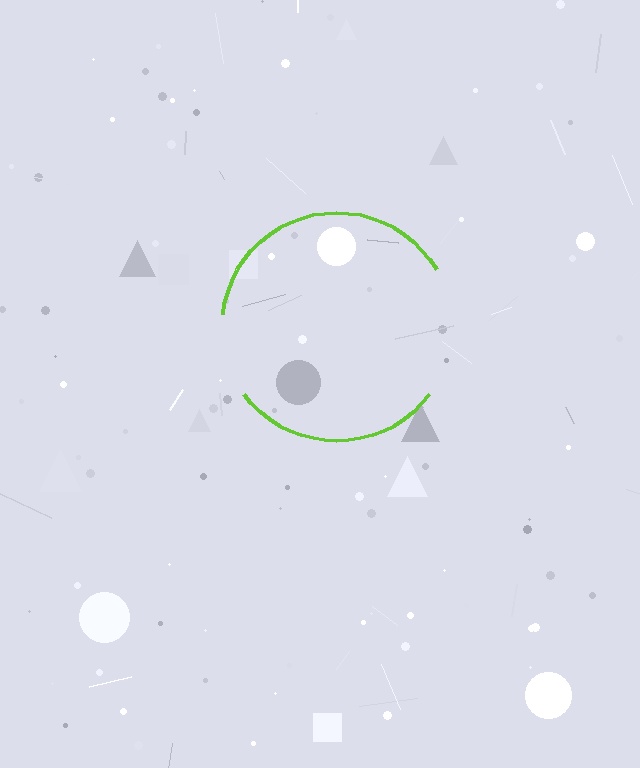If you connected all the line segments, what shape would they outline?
They would outline a circle.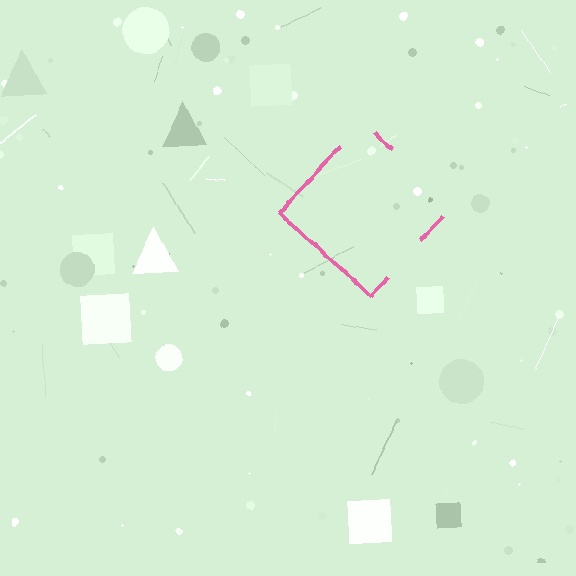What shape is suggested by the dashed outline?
The dashed outline suggests a diamond.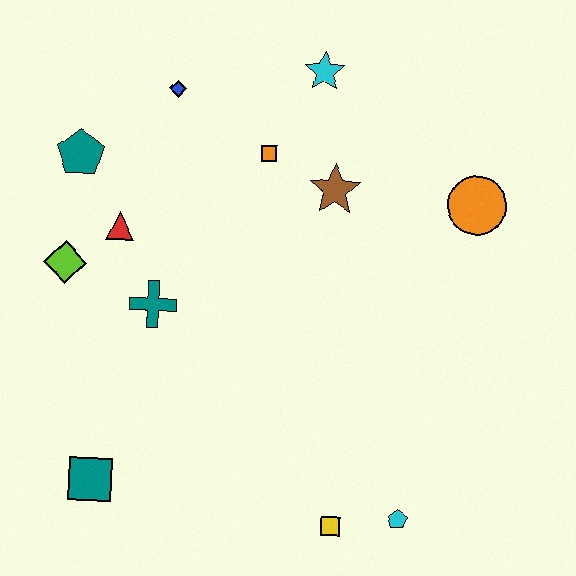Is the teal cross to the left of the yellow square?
Yes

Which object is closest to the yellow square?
The cyan pentagon is closest to the yellow square.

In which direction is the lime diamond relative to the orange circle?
The lime diamond is to the left of the orange circle.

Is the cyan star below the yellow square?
No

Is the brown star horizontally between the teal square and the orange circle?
Yes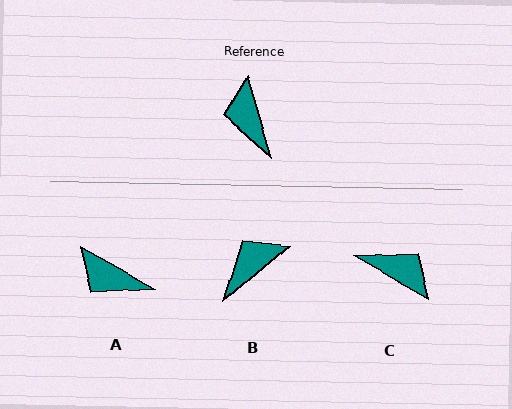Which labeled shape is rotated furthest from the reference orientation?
C, about 136 degrees away.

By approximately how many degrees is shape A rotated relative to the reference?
Approximately 45 degrees counter-clockwise.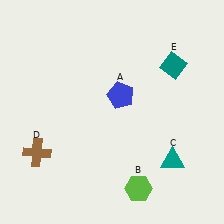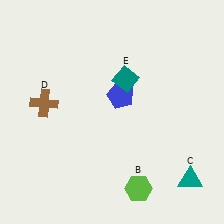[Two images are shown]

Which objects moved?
The objects that moved are: the teal triangle (C), the brown cross (D), the teal diamond (E).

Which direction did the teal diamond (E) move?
The teal diamond (E) moved left.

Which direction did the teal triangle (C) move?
The teal triangle (C) moved down.